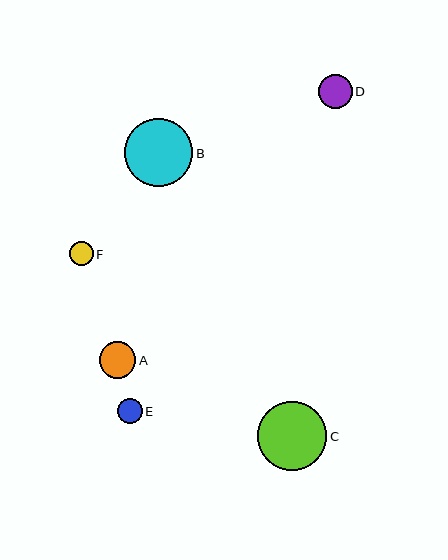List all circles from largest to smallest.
From largest to smallest: C, B, A, D, E, F.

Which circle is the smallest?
Circle F is the smallest with a size of approximately 24 pixels.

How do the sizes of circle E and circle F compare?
Circle E and circle F are approximately the same size.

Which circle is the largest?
Circle C is the largest with a size of approximately 69 pixels.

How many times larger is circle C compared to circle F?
Circle C is approximately 2.9 times the size of circle F.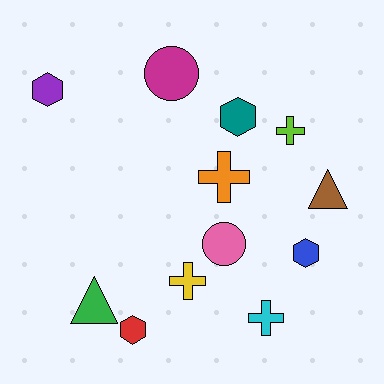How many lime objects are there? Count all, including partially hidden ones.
There is 1 lime object.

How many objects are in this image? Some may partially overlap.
There are 12 objects.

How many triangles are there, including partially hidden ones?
There are 2 triangles.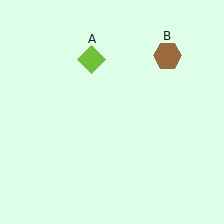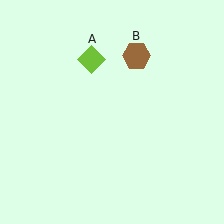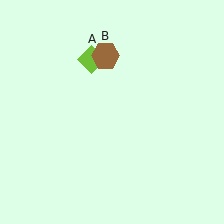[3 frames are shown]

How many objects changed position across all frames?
1 object changed position: brown hexagon (object B).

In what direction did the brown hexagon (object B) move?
The brown hexagon (object B) moved left.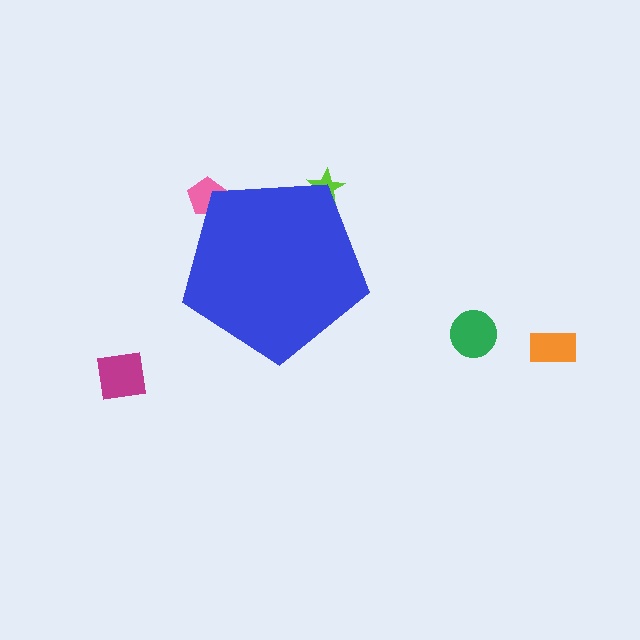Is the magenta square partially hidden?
No, the magenta square is fully visible.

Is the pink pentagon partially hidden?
Yes, the pink pentagon is partially hidden behind the blue pentagon.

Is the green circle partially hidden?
No, the green circle is fully visible.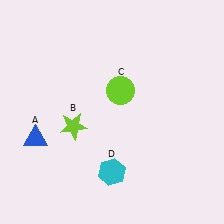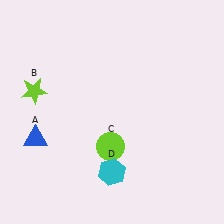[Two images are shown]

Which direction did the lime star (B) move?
The lime star (B) moved left.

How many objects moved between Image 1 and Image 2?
2 objects moved between the two images.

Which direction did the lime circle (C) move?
The lime circle (C) moved down.